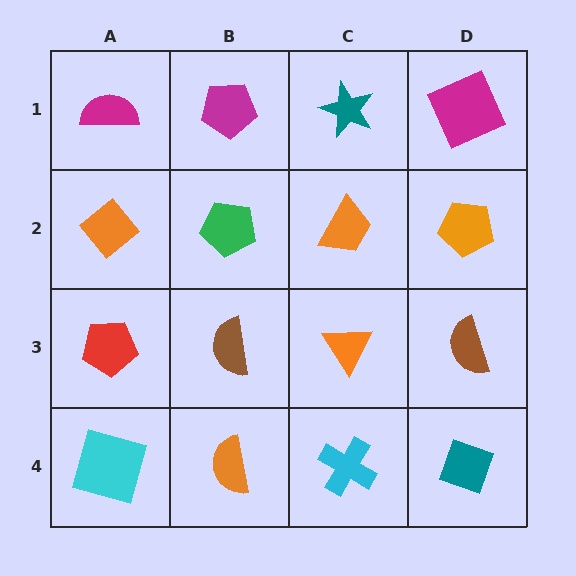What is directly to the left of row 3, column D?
An orange triangle.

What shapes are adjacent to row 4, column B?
A brown semicircle (row 3, column B), a cyan square (row 4, column A), a cyan cross (row 4, column C).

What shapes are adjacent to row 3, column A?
An orange diamond (row 2, column A), a cyan square (row 4, column A), a brown semicircle (row 3, column B).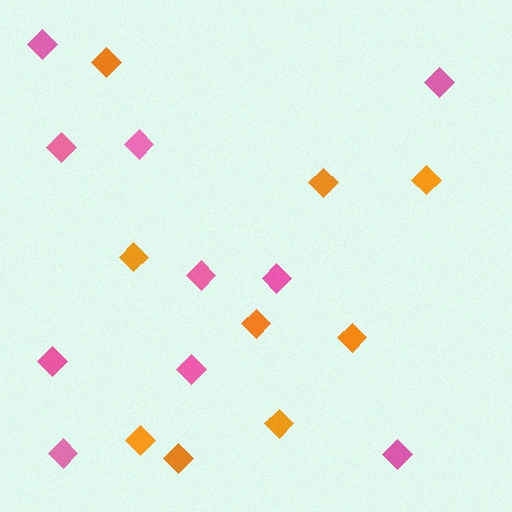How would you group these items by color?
There are 2 groups: one group of pink diamonds (10) and one group of orange diamonds (9).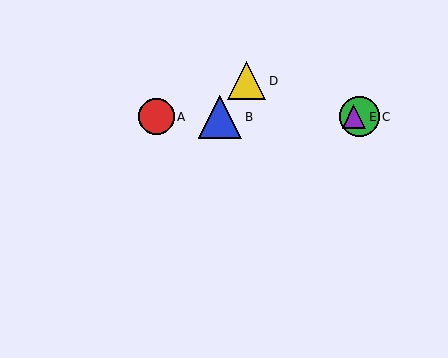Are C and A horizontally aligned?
Yes, both are at y≈117.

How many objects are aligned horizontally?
4 objects (A, B, C, E) are aligned horizontally.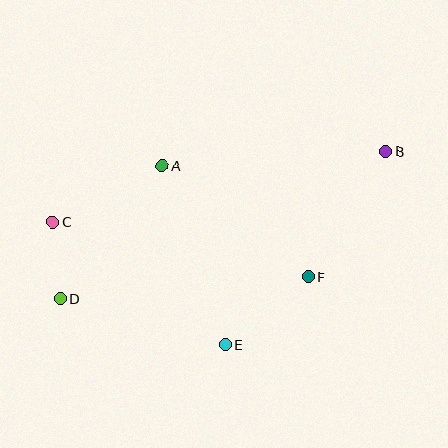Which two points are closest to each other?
Points C and D are closest to each other.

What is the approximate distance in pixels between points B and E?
The distance between B and E is approximately 252 pixels.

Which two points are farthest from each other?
Points B and D are farthest from each other.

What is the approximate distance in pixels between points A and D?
The distance between A and D is approximately 167 pixels.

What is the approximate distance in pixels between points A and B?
The distance between A and B is approximately 224 pixels.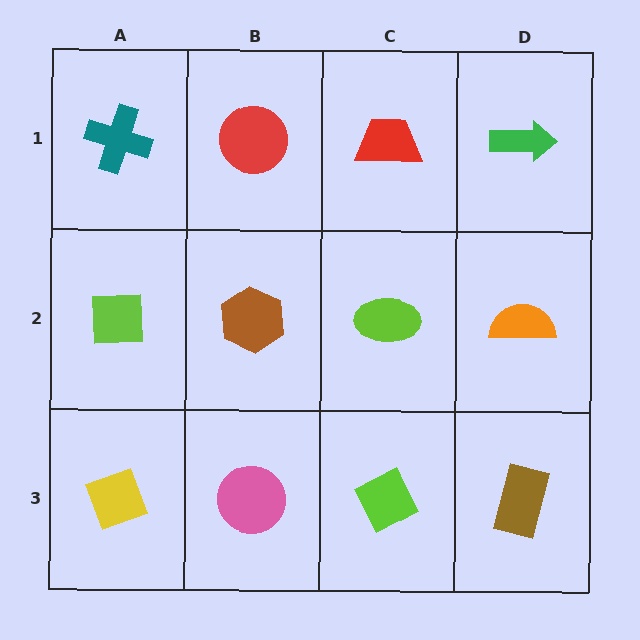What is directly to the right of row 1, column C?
A green arrow.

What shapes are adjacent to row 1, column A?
A lime square (row 2, column A), a red circle (row 1, column B).